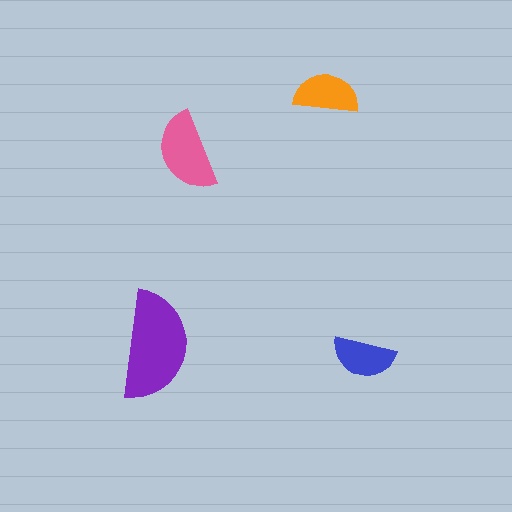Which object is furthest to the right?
The blue semicircle is rightmost.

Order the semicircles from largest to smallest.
the purple one, the pink one, the orange one, the blue one.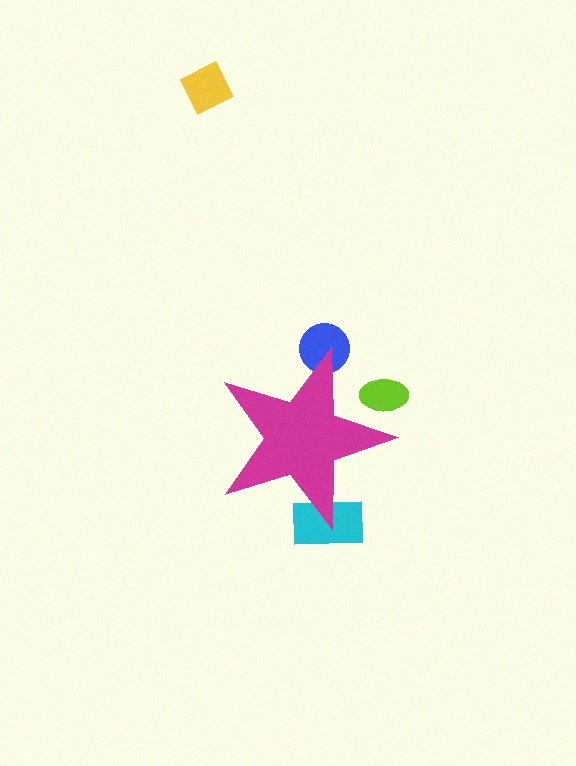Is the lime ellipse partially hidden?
Yes, the lime ellipse is partially hidden behind the magenta star.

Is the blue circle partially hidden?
Yes, the blue circle is partially hidden behind the magenta star.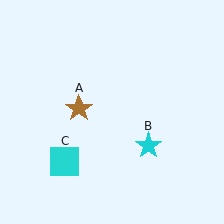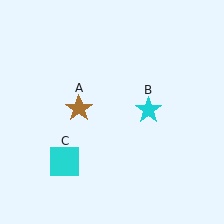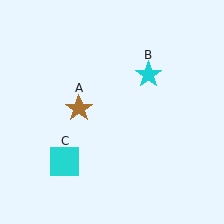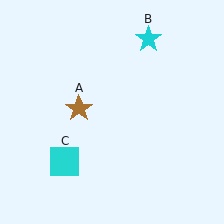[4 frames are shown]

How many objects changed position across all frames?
1 object changed position: cyan star (object B).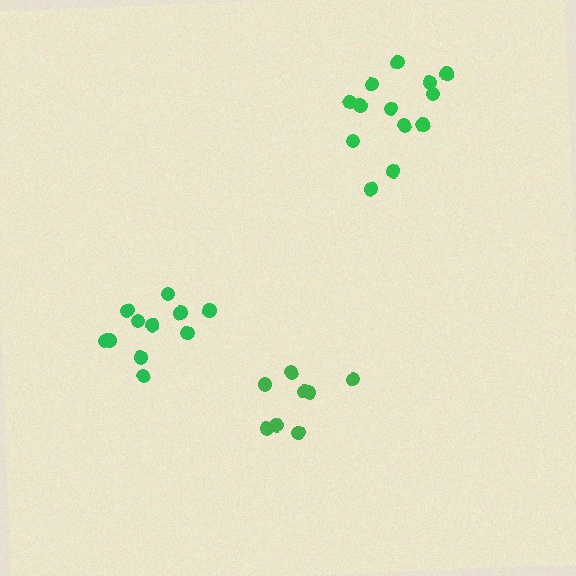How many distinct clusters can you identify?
There are 3 distinct clusters.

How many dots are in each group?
Group 1: 11 dots, Group 2: 8 dots, Group 3: 13 dots (32 total).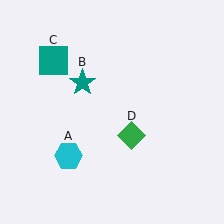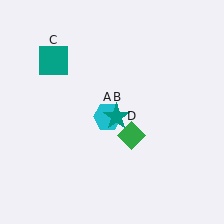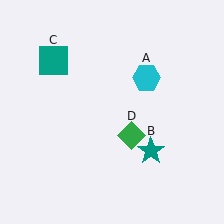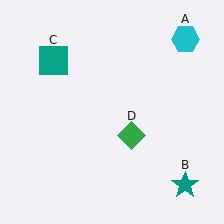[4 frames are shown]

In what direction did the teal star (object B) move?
The teal star (object B) moved down and to the right.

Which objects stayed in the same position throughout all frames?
Teal square (object C) and green diamond (object D) remained stationary.